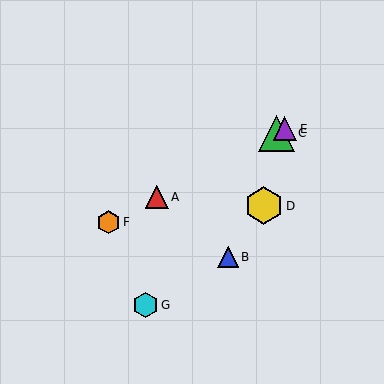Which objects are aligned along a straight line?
Objects A, C, E, F are aligned along a straight line.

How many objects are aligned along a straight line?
4 objects (A, C, E, F) are aligned along a straight line.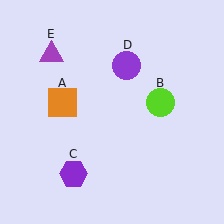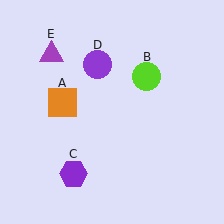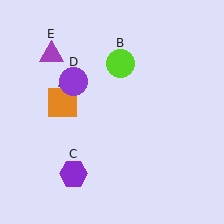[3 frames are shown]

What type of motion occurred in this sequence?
The lime circle (object B), purple circle (object D) rotated counterclockwise around the center of the scene.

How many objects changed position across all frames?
2 objects changed position: lime circle (object B), purple circle (object D).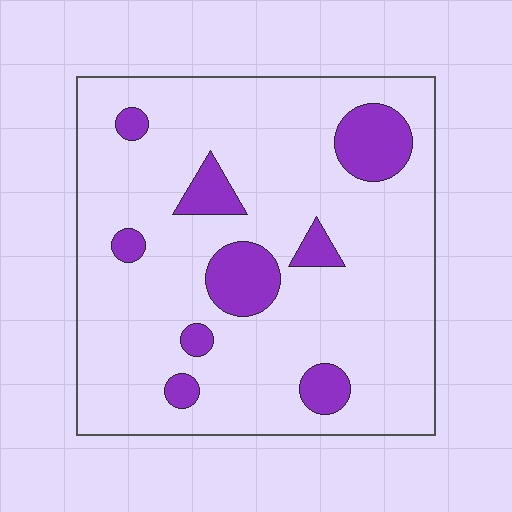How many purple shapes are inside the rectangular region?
9.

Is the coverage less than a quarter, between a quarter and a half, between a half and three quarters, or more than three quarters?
Less than a quarter.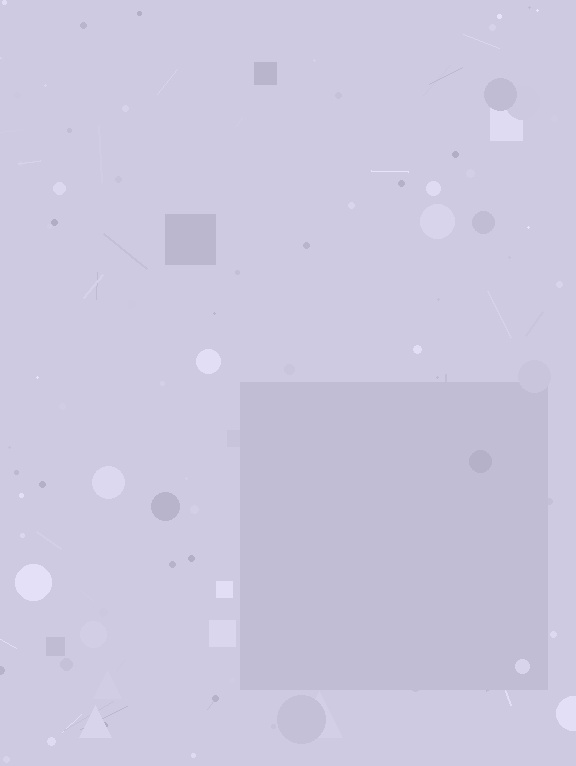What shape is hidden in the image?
A square is hidden in the image.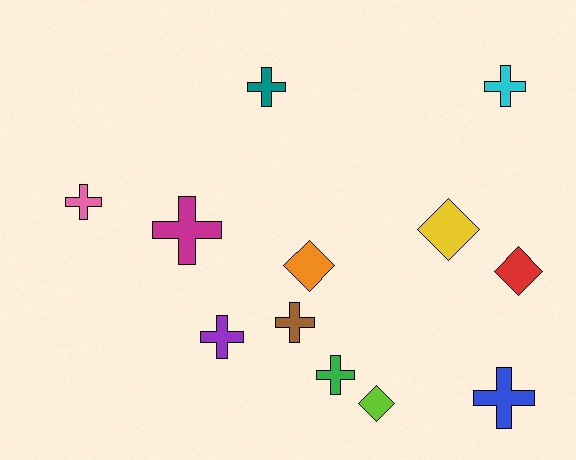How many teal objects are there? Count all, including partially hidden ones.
There is 1 teal object.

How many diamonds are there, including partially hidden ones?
There are 4 diamonds.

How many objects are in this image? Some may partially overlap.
There are 12 objects.